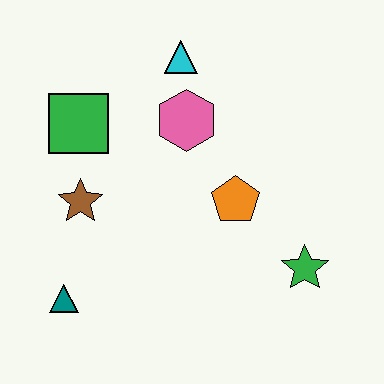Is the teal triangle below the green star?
Yes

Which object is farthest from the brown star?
The green star is farthest from the brown star.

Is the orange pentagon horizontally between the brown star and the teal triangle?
No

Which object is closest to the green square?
The brown star is closest to the green square.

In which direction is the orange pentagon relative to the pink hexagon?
The orange pentagon is below the pink hexagon.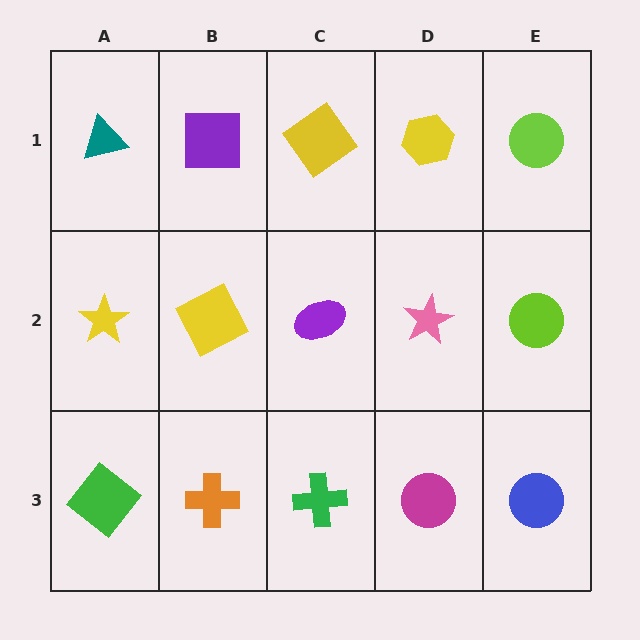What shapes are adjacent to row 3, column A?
A yellow star (row 2, column A), an orange cross (row 3, column B).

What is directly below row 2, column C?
A green cross.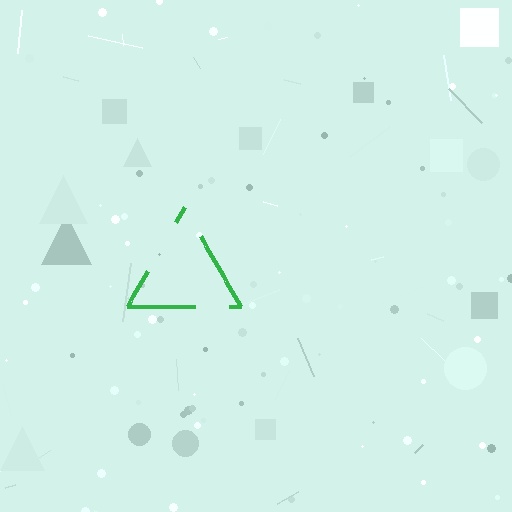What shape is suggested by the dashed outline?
The dashed outline suggests a triangle.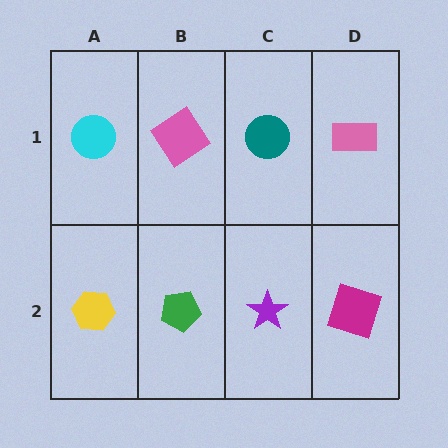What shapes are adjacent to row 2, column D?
A pink rectangle (row 1, column D), a purple star (row 2, column C).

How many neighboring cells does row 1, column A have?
2.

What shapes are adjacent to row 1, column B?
A green pentagon (row 2, column B), a cyan circle (row 1, column A), a teal circle (row 1, column C).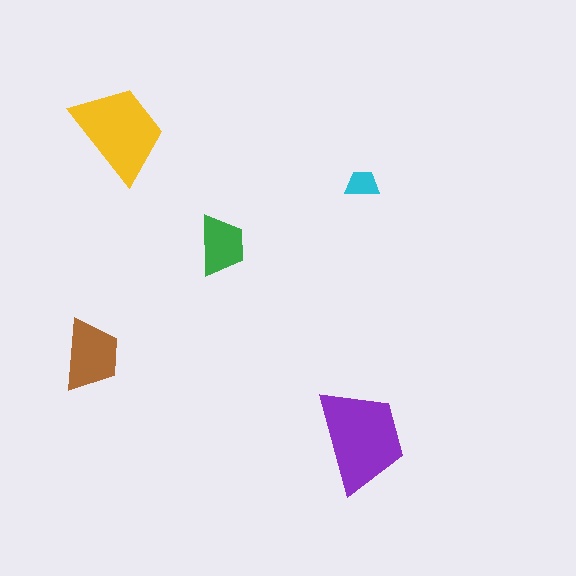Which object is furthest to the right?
The purple trapezoid is rightmost.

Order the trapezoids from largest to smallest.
the purple one, the yellow one, the brown one, the green one, the cyan one.